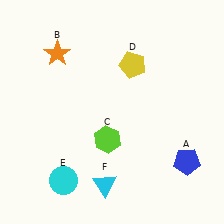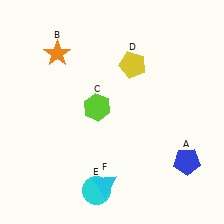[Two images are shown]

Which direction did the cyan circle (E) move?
The cyan circle (E) moved right.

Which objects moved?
The objects that moved are: the lime hexagon (C), the cyan circle (E).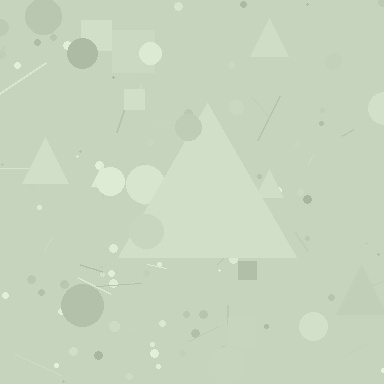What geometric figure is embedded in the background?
A triangle is embedded in the background.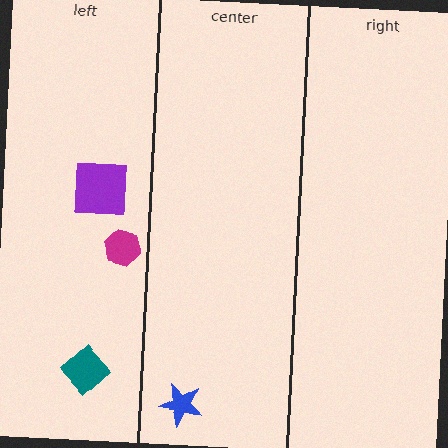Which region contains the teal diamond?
The left region.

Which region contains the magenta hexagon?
The left region.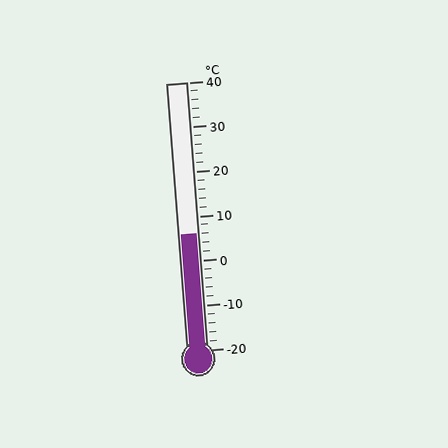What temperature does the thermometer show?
The thermometer shows approximately 6°C.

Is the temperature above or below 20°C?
The temperature is below 20°C.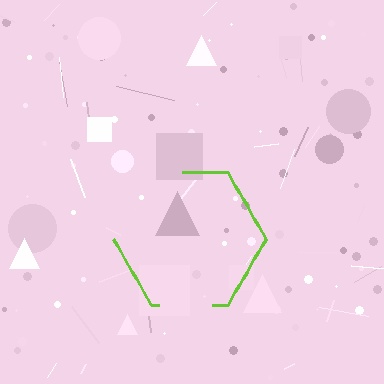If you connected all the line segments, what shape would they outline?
They would outline a hexagon.